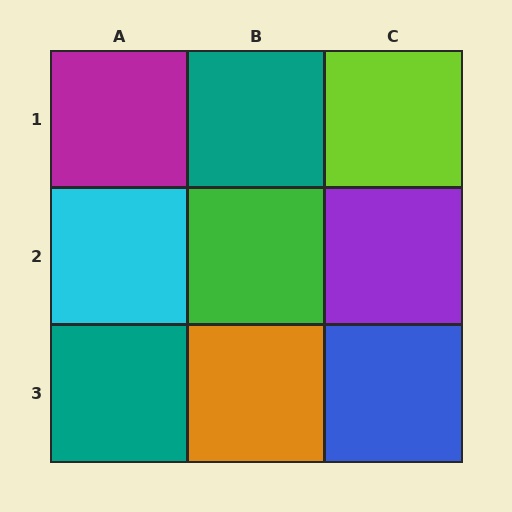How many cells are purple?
1 cell is purple.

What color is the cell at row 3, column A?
Teal.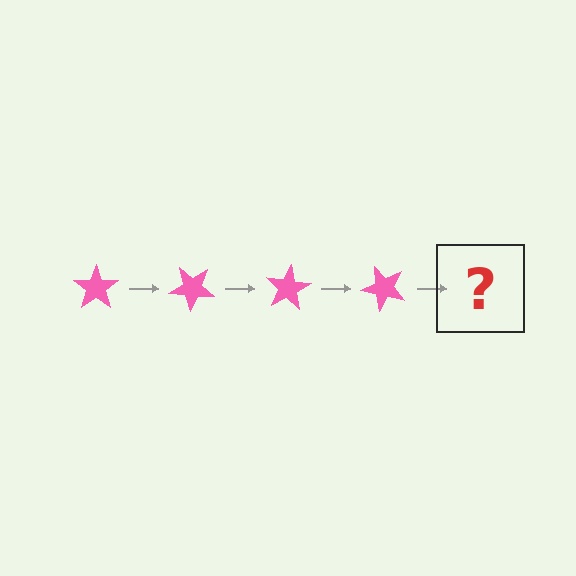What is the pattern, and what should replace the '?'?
The pattern is that the star rotates 40 degrees each step. The '?' should be a pink star rotated 160 degrees.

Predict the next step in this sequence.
The next step is a pink star rotated 160 degrees.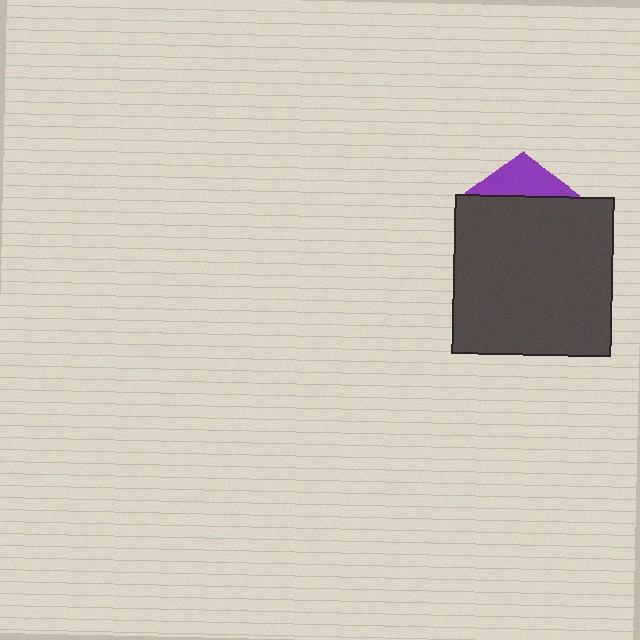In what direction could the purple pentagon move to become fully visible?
The purple pentagon could move up. That would shift it out from behind the dark gray square entirely.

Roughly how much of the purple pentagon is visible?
A small part of it is visible (roughly 31%).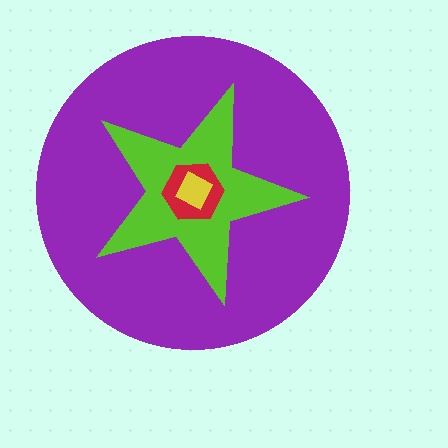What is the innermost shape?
The yellow square.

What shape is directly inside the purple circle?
The lime star.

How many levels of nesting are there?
4.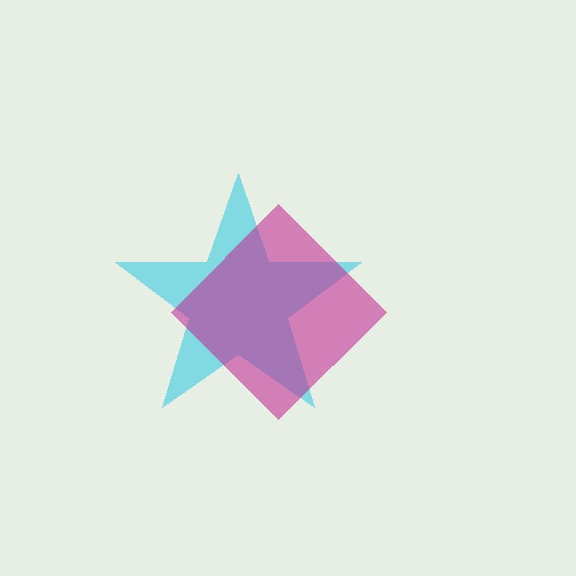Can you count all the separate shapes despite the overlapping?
Yes, there are 2 separate shapes.